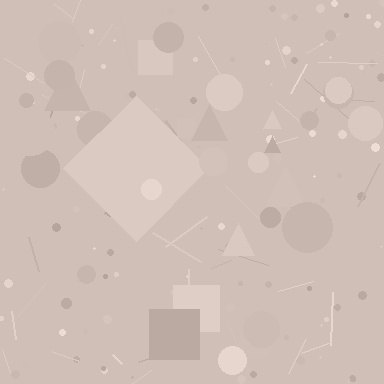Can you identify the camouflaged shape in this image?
The camouflaged shape is a diamond.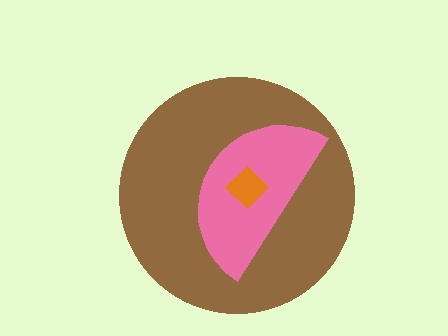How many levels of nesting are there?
3.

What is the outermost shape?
The brown circle.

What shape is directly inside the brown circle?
The pink semicircle.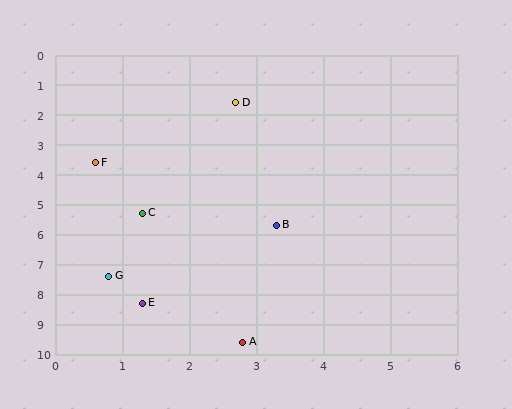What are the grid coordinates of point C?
Point C is at approximately (1.3, 5.3).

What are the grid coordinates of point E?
Point E is at approximately (1.3, 8.3).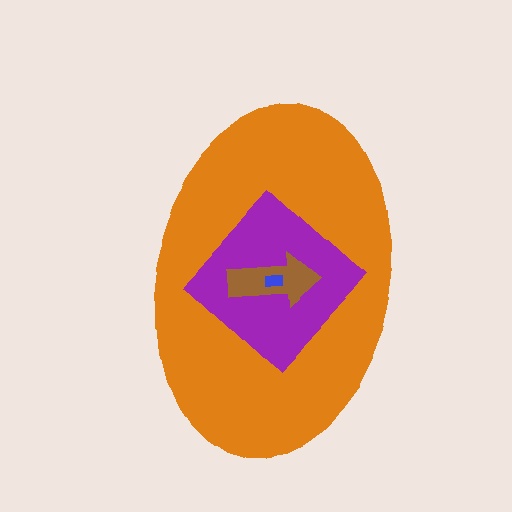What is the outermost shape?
The orange ellipse.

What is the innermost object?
The blue rectangle.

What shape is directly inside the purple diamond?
The brown arrow.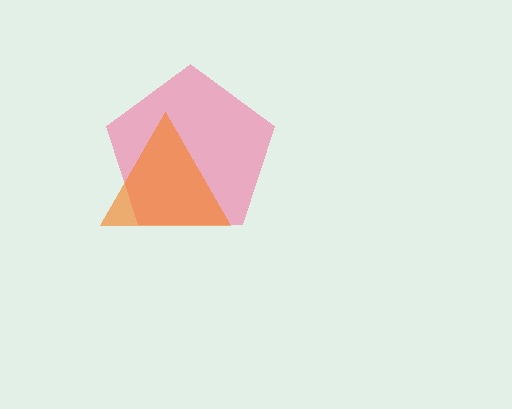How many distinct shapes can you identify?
There are 2 distinct shapes: a pink pentagon, an orange triangle.